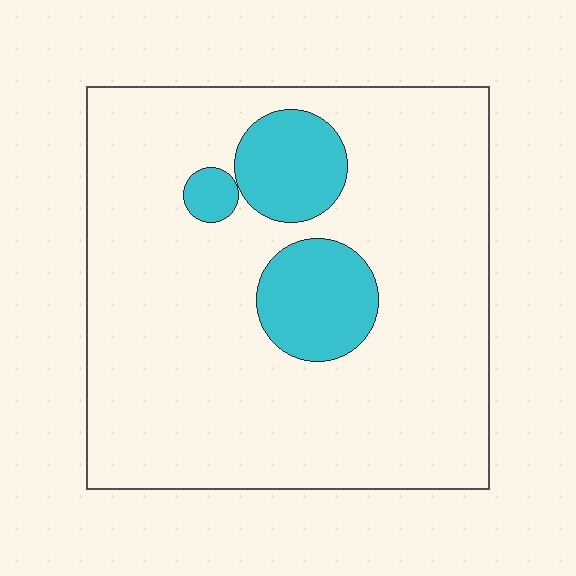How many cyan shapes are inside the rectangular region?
3.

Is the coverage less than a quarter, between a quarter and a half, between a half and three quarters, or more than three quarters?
Less than a quarter.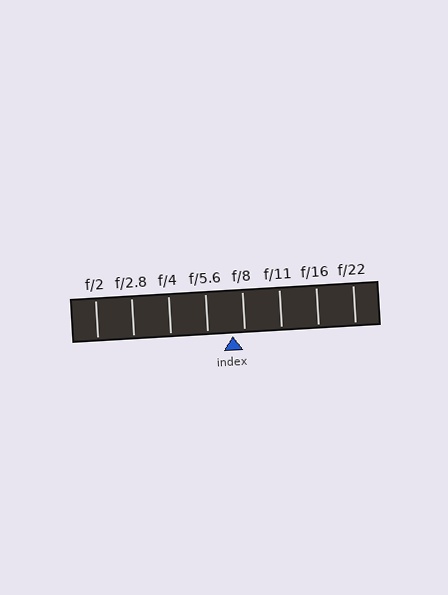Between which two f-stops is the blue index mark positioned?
The index mark is between f/5.6 and f/8.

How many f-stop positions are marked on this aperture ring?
There are 8 f-stop positions marked.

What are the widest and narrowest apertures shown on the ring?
The widest aperture shown is f/2 and the narrowest is f/22.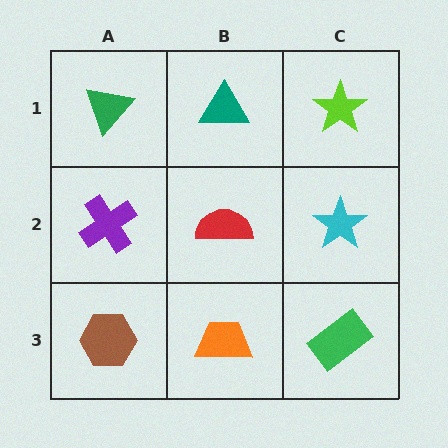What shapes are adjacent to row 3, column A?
A purple cross (row 2, column A), an orange trapezoid (row 3, column B).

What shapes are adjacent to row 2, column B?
A teal triangle (row 1, column B), an orange trapezoid (row 3, column B), a purple cross (row 2, column A), a cyan star (row 2, column C).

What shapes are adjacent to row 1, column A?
A purple cross (row 2, column A), a teal triangle (row 1, column B).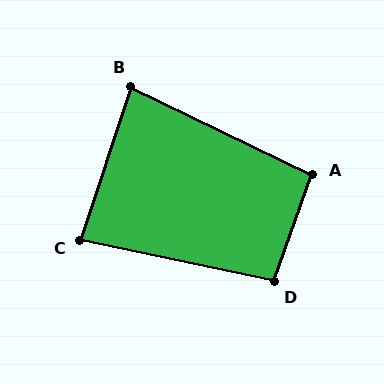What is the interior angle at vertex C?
Approximately 84 degrees (acute).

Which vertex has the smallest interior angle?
B, at approximately 83 degrees.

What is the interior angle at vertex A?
Approximately 96 degrees (obtuse).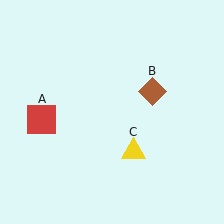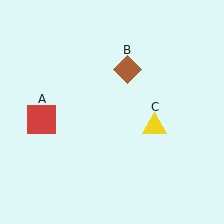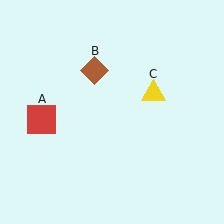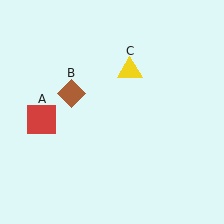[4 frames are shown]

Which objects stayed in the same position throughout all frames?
Red square (object A) remained stationary.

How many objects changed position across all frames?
2 objects changed position: brown diamond (object B), yellow triangle (object C).